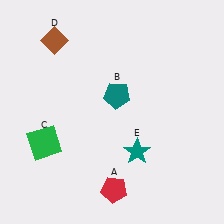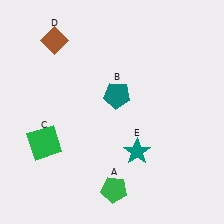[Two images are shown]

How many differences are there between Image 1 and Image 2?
There is 1 difference between the two images.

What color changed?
The pentagon (A) changed from red in Image 1 to green in Image 2.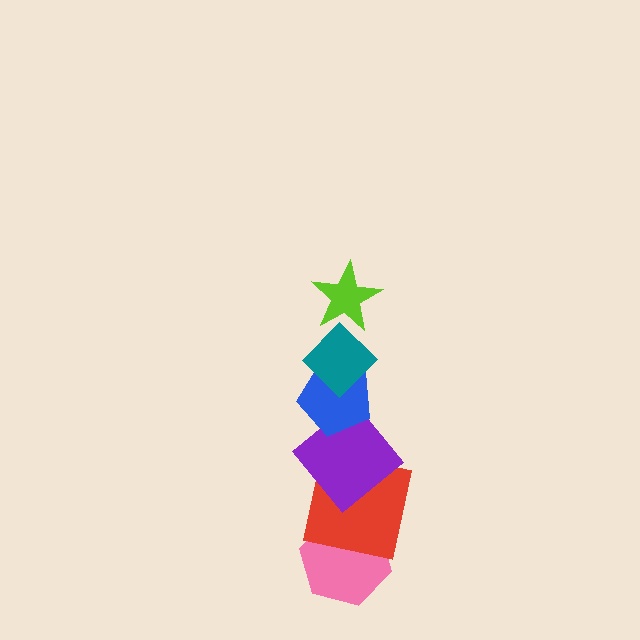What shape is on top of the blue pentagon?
The teal diamond is on top of the blue pentagon.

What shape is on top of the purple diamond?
The blue pentagon is on top of the purple diamond.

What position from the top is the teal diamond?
The teal diamond is 2nd from the top.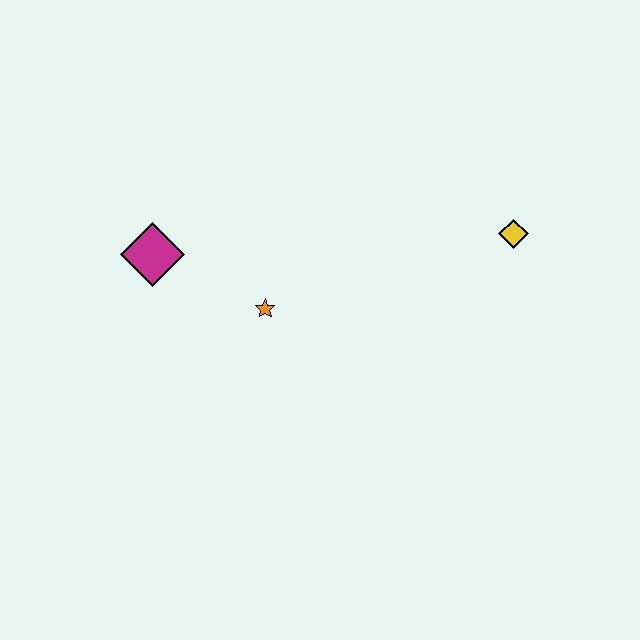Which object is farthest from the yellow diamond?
The magenta diamond is farthest from the yellow diamond.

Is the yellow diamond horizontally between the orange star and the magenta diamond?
No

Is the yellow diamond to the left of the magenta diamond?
No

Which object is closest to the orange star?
The magenta diamond is closest to the orange star.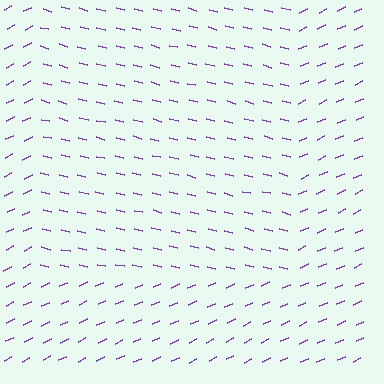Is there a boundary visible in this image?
Yes, there is a texture boundary formed by a change in line orientation.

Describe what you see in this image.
The image is filled with small purple line segments. A rectangle region in the image has lines oriented differently from the surrounding lines, creating a visible texture boundary.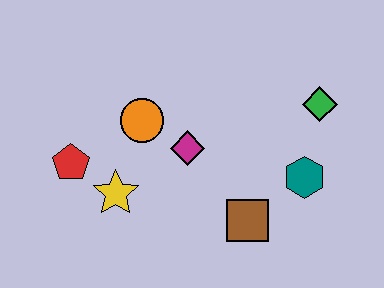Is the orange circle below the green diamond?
Yes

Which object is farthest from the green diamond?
The red pentagon is farthest from the green diamond.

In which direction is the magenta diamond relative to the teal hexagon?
The magenta diamond is to the left of the teal hexagon.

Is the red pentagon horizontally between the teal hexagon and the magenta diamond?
No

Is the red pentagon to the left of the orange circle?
Yes